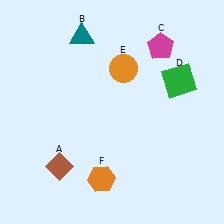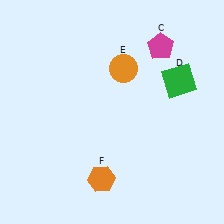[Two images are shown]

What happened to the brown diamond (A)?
The brown diamond (A) was removed in Image 2. It was in the bottom-left area of Image 1.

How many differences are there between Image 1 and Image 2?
There are 2 differences between the two images.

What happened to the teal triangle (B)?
The teal triangle (B) was removed in Image 2. It was in the top-left area of Image 1.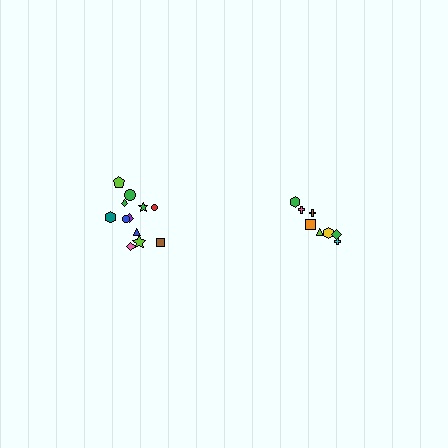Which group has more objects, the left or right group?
The left group.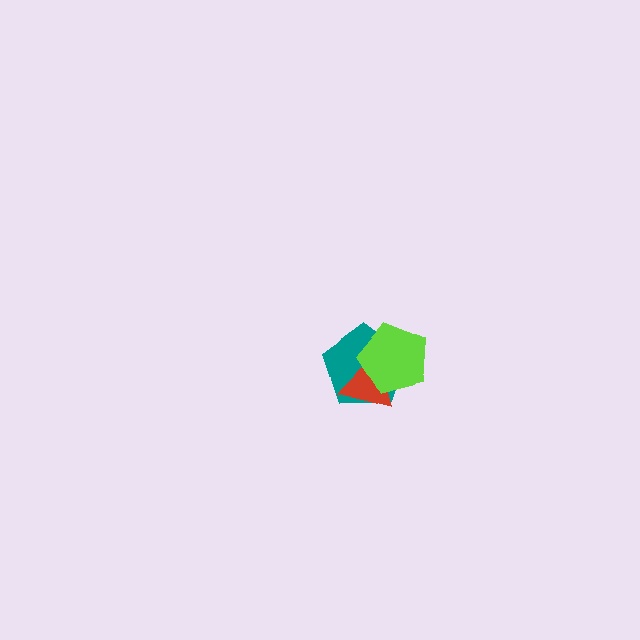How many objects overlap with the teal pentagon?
2 objects overlap with the teal pentagon.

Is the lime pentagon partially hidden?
No, no other shape covers it.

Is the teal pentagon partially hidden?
Yes, it is partially covered by another shape.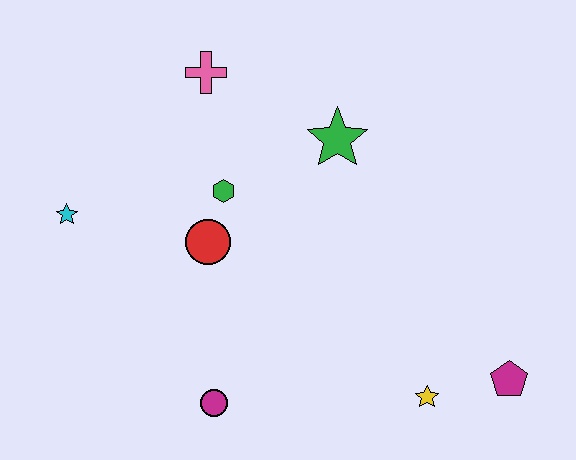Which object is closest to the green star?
The green hexagon is closest to the green star.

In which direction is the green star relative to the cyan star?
The green star is to the right of the cyan star.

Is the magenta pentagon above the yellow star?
Yes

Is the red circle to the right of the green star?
No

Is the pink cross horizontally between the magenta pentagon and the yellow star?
No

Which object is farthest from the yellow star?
The cyan star is farthest from the yellow star.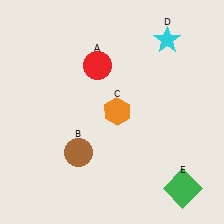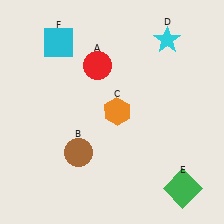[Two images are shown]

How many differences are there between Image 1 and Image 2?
There is 1 difference between the two images.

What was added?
A cyan square (F) was added in Image 2.